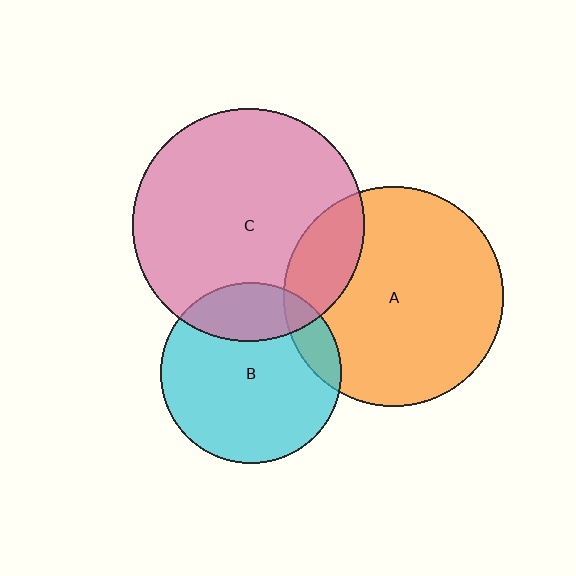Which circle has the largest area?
Circle C (pink).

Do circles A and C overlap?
Yes.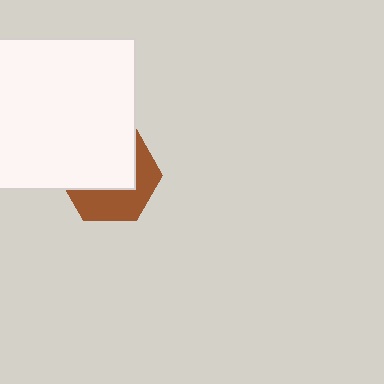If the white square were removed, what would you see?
You would see the complete brown hexagon.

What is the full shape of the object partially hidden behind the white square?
The partially hidden object is a brown hexagon.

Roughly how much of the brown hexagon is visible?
A small part of it is visible (roughly 45%).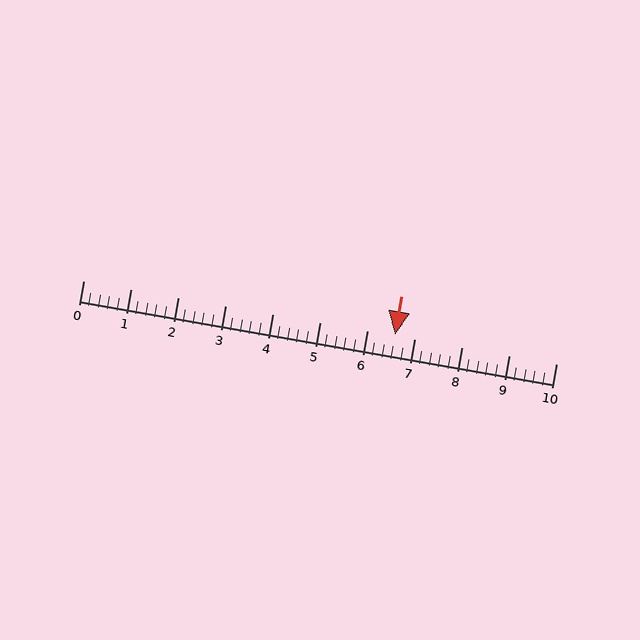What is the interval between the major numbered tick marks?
The major tick marks are spaced 1 units apart.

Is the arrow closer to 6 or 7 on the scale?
The arrow is closer to 7.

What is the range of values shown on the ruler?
The ruler shows values from 0 to 10.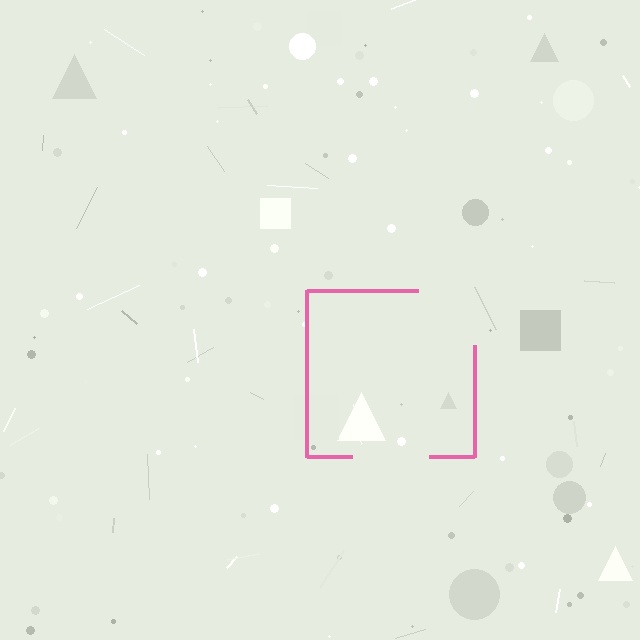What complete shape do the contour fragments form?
The contour fragments form a square.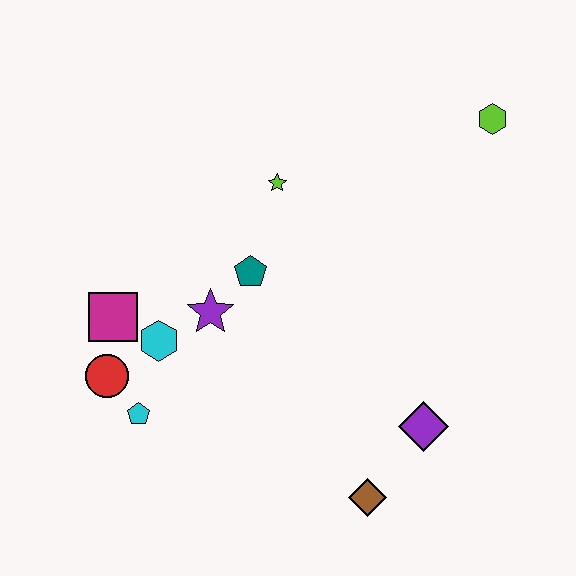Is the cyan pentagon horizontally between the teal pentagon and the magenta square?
Yes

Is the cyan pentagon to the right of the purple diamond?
No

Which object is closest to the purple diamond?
The brown diamond is closest to the purple diamond.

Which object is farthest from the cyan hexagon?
The lime hexagon is farthest from the cyan hexagon.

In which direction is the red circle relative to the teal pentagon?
The red circle is to the left of the teal pentagon.